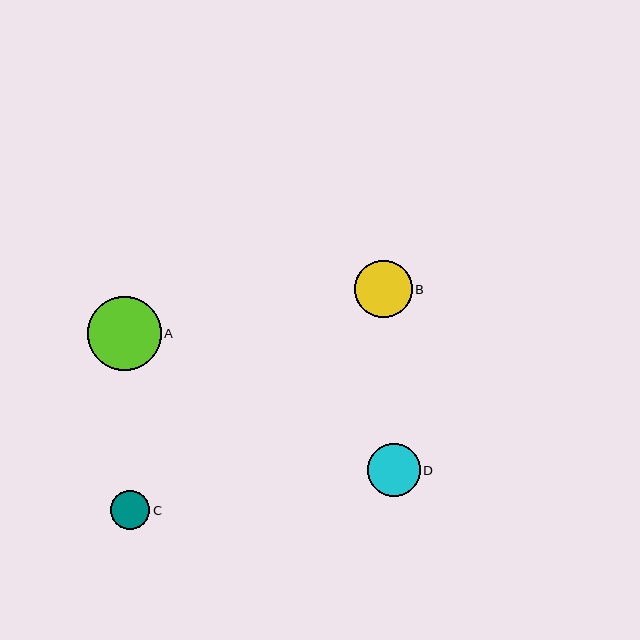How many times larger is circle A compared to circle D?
Circle A is approximately 1.4 times the size of circle D.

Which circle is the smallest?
Circle C is the smallest with a size of approximately 40 pixels.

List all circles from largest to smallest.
From largest to smallest: A, B, D, C.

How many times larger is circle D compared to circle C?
Circle D is approximately 1.3 times the size of circle C.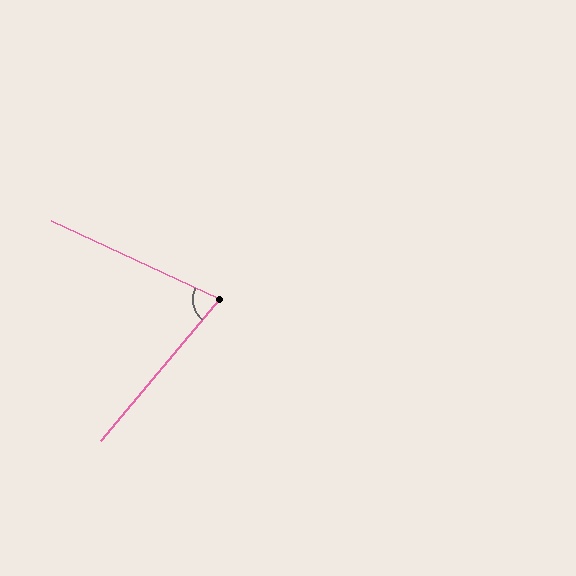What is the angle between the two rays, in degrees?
Approximately 75 degrees.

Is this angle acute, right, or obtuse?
It is acute.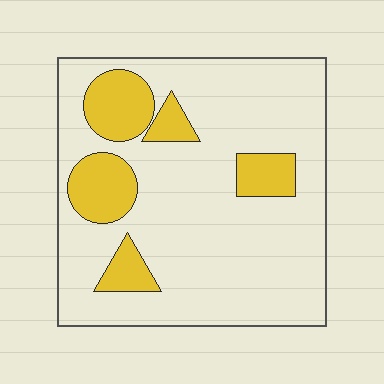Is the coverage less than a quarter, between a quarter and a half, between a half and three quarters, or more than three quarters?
Less than a quarter.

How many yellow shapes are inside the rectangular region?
5.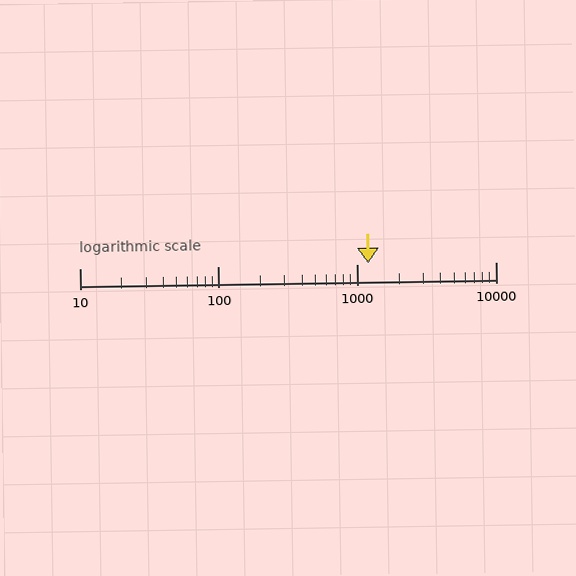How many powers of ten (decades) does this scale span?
The scale spans 3 decades, from 10 to 10000.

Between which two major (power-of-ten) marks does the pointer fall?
The pointer is between 1000 and 10000.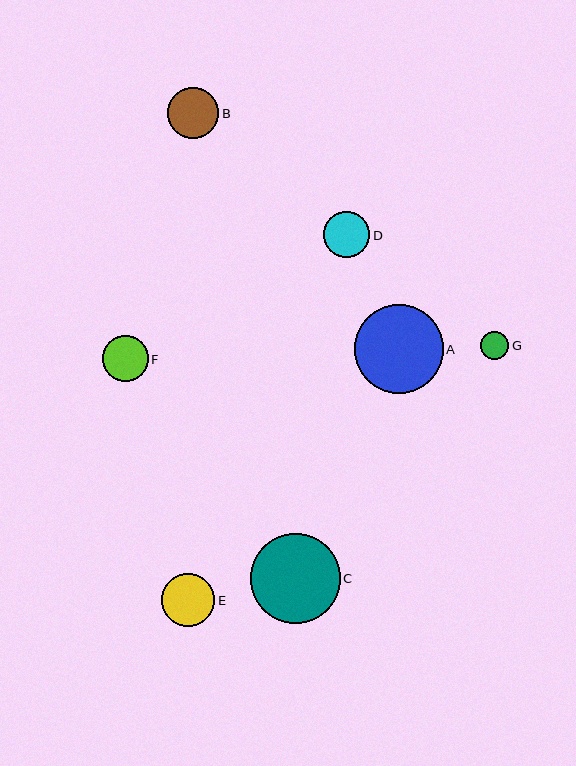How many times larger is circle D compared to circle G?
Circle D is approximately 1.6 times the size of circle G.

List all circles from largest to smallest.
From largest to smallest: C, A, E, B, D, F, G.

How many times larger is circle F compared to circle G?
Circle F is approximately 1.6 times the size of circle G.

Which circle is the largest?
Circle C is the largest with a size of approximately 90 pixels.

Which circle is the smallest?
Circle G is the smallest with a size of approximately 28 pixels.